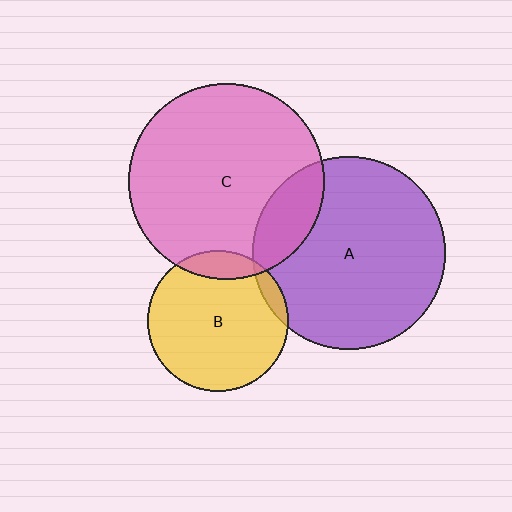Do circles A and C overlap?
Yes.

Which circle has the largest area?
Circle C (pink).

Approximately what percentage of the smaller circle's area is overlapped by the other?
Approximately 15%.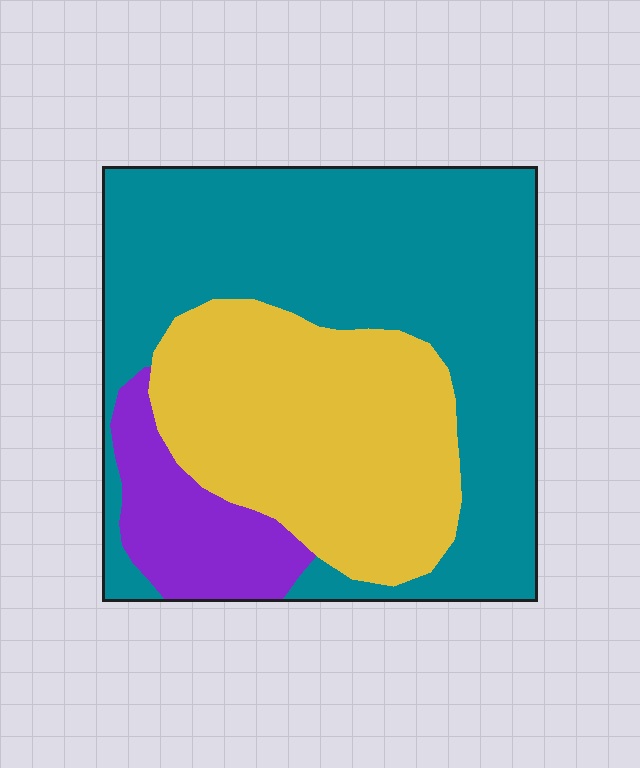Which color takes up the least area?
Purple, at roughly 10%.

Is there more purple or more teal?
Teal.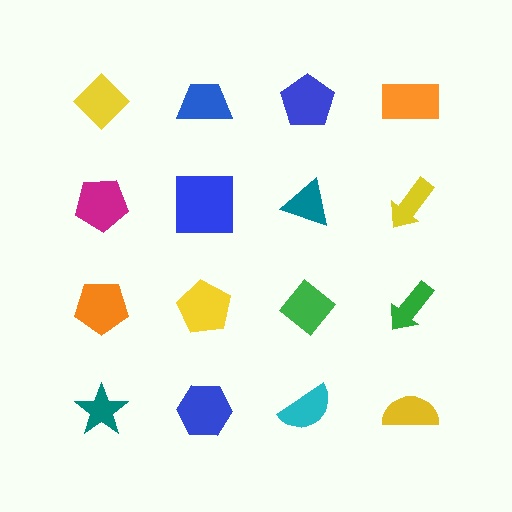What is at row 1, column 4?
An orange rectangle.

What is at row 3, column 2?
A yellow pentagon.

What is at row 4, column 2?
A blue hexagon.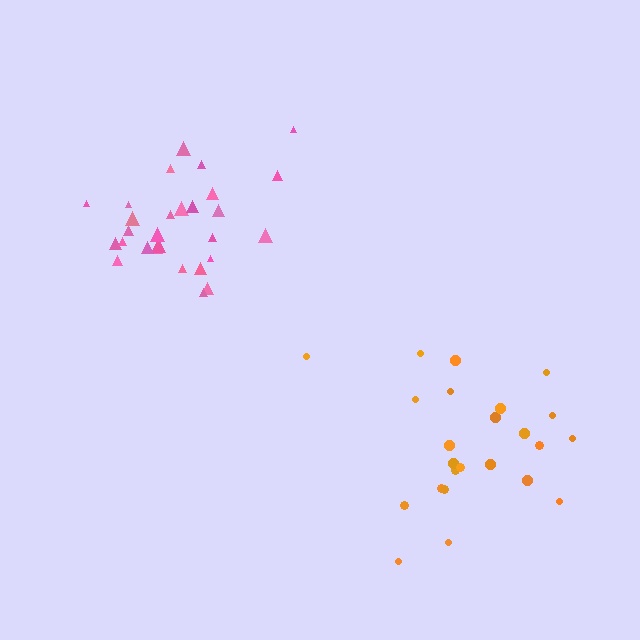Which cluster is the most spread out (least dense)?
Orange.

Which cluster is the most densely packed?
Pink.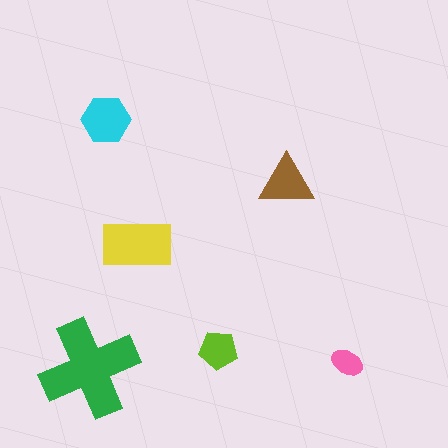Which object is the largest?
The green cross.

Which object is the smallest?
The pink ellipse.